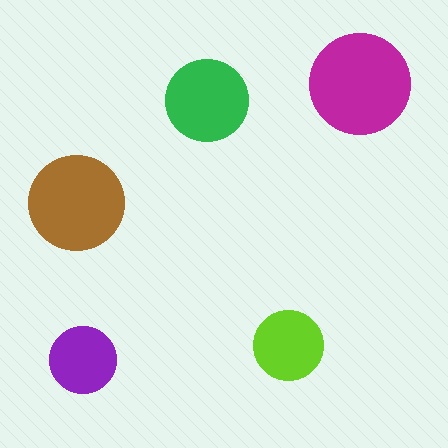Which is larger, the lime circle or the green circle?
The green one.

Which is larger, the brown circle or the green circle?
The brown one.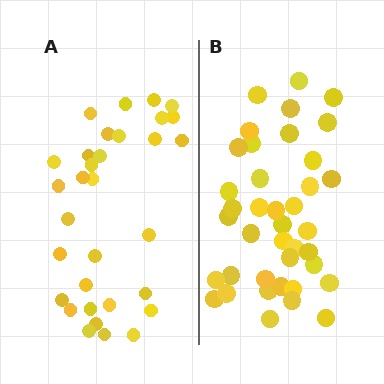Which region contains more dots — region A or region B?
Region B (the right region) has more dots.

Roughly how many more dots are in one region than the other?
Region B has roughly 8 or so more dots than region A.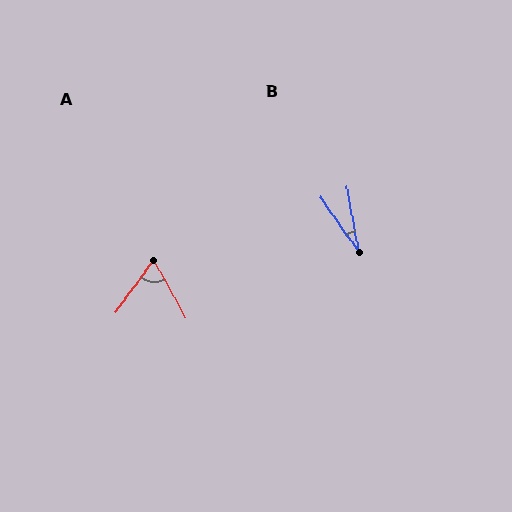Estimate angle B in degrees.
Approximately 25 degrees.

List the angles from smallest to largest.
B (25°), A (65°).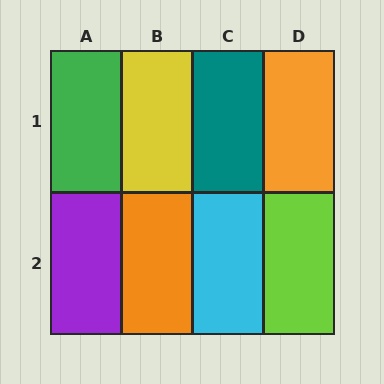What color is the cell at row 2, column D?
Lime.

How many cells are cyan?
1 cell is cyan.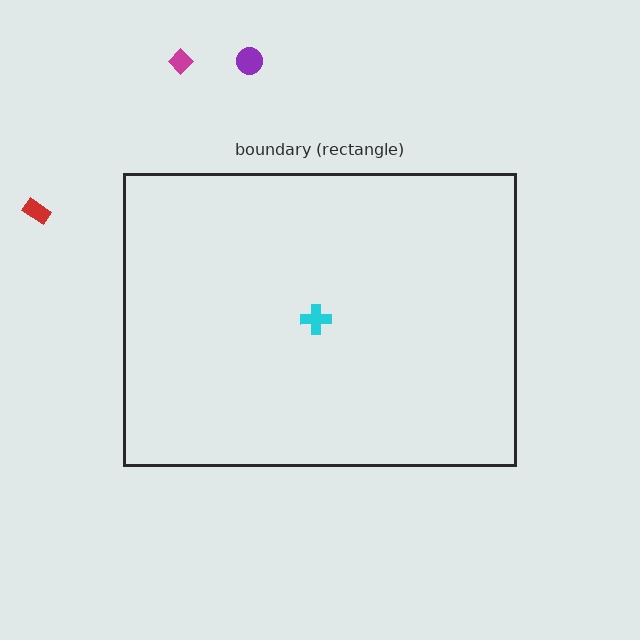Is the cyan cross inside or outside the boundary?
Inside.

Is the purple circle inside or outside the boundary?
Outside.